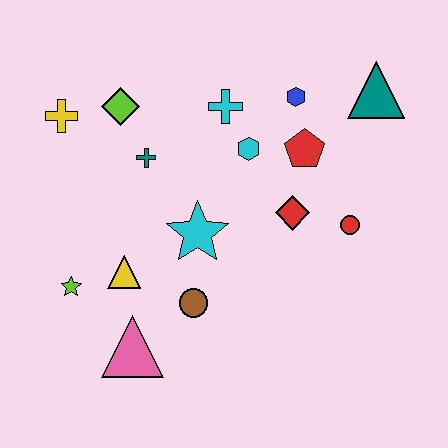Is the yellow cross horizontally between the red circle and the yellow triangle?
No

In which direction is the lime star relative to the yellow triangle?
The lime star is to the left of the yellow triangle.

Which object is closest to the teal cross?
The lime diamond is closest to the teal cross.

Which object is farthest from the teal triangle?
The lime star is farthest from the teal triangle.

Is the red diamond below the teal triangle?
Yes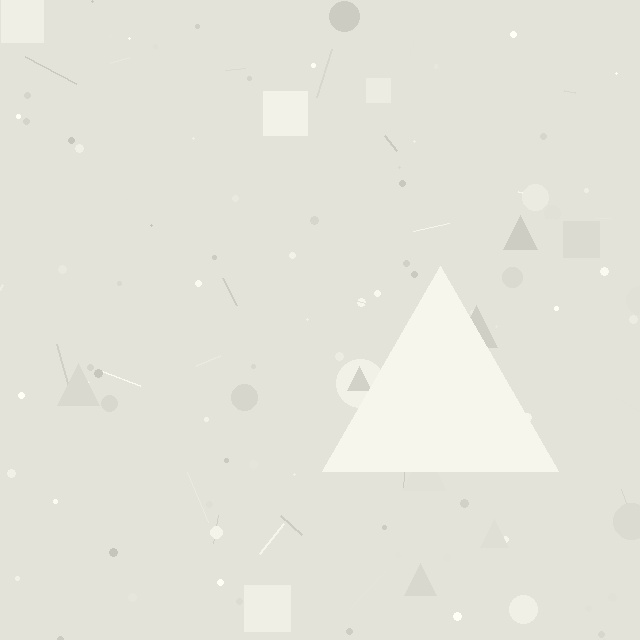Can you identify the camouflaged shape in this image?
The camouflaged shape is a triangle.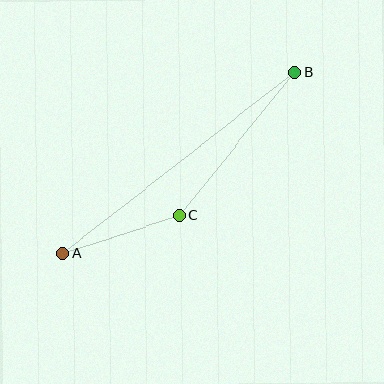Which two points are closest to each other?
Points A and C are closest to each other.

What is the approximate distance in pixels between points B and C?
The distance between B and C is approximately 183 pixels.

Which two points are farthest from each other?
Points A and B are farthest from each other.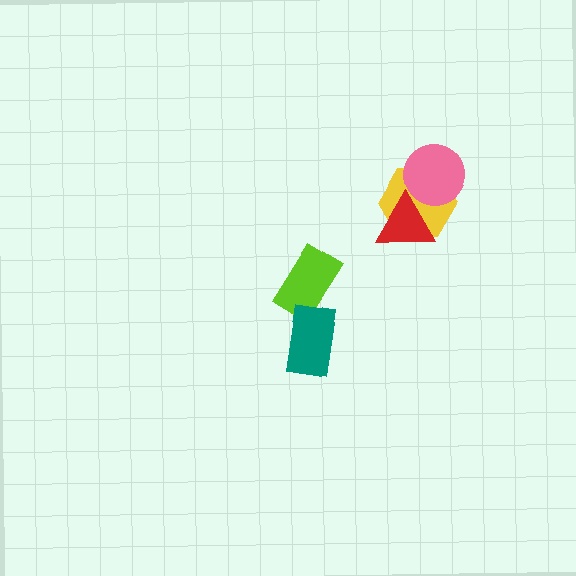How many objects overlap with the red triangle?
2 objects overlap with the red triangle.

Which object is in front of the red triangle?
The pink circle is in front of the red triangle.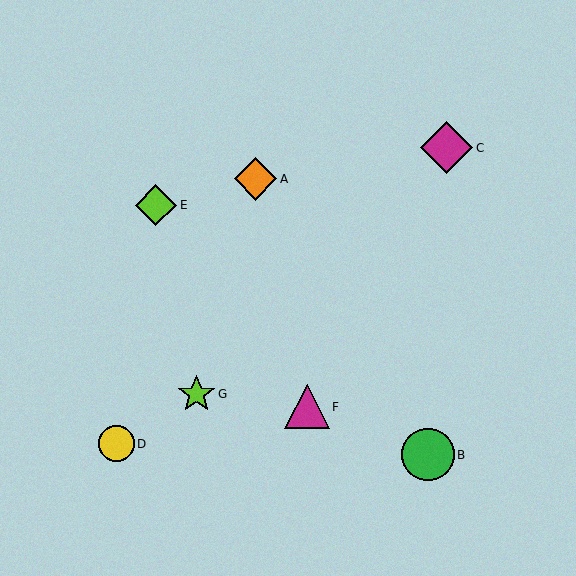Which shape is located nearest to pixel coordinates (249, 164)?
The orange diamond (labeled A) at (255, 179) is nearest to that location.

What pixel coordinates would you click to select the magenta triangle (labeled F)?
Click at (307, 407) to select the magenta triangle F.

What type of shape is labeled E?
Shape E is a lime diamond.